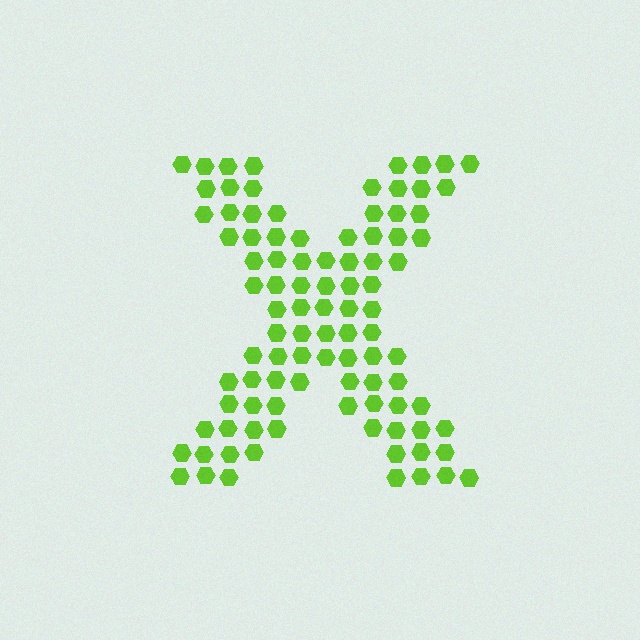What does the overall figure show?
The overall figure shows the letter X.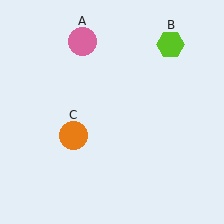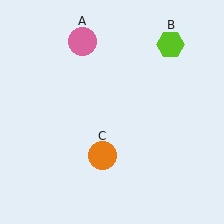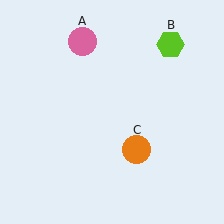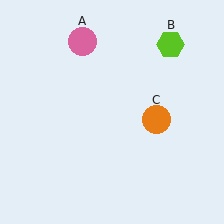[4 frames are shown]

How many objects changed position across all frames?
1 object changed position: orange circle (object C).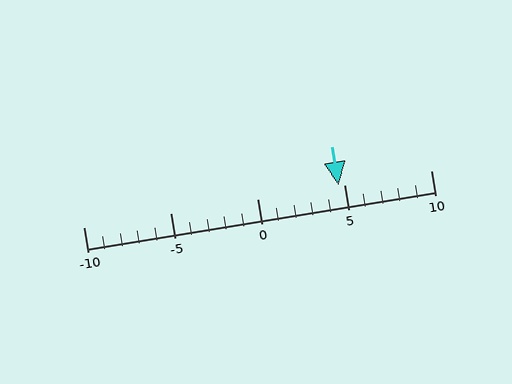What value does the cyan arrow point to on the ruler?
The cyan arrow points to approximately 5.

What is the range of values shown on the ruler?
The ruler shows values from -10 to 10.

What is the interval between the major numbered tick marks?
The major tick marks are spaced 5 units apart.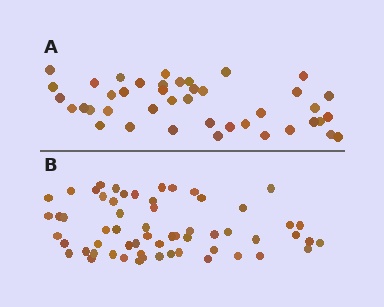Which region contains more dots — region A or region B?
Region B (the bottom region) has more dots.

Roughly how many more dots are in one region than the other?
Region B has approximately 20 more dots than region A.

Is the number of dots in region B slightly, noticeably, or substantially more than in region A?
Region B has noticeably more, but not dramatically so. The ratio is roughly 1.4 to 1.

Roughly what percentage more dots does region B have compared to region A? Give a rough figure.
About 45% more.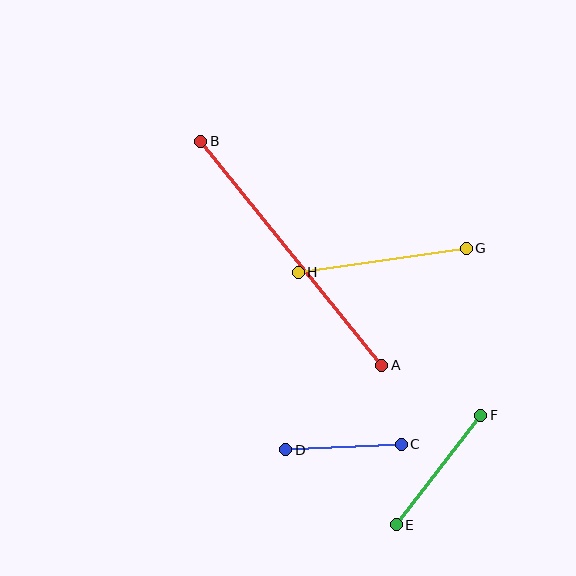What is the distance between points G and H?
The distance is approximately 170 pixels.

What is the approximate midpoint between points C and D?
The midpoint is at approximately (343, 447) pixels.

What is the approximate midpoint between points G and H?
The midpoint is at approximately (382, 260) pixels.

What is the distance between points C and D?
The distance is approximately 115 pixels.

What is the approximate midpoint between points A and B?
The midpoint is at approximately (291, 253) pixels.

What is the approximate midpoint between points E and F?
The midpoint is at approximately (439, 470) pixels.